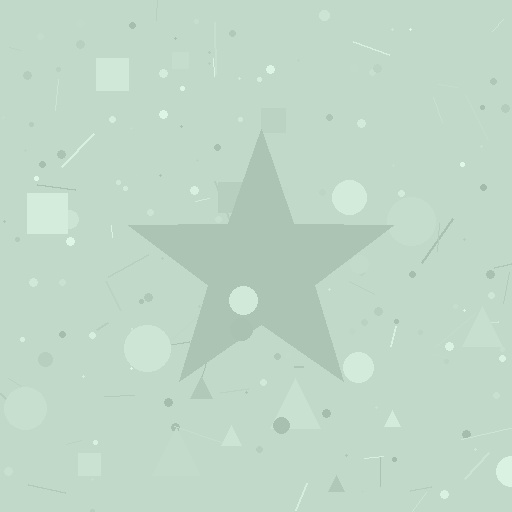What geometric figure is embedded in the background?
A star is embedded in the background.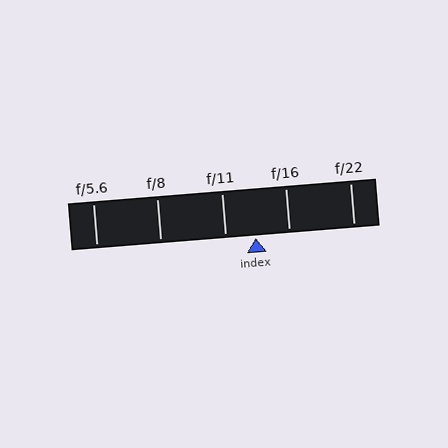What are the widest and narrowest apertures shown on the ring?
The widest aperture shown is f/5.6 and the narrowest is f/22.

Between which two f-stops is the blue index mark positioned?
The index mark is between f/11 and f/16.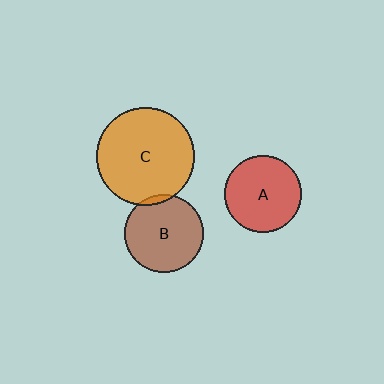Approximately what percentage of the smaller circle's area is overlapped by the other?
Approximately 5%.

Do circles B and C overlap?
Yes.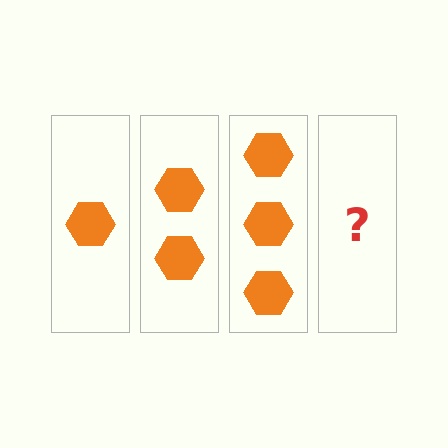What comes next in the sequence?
The next element should be 4 hexagons.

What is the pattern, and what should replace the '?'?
The pattern is that each step adds one more hexagon. The '?' should be 4 hexagons.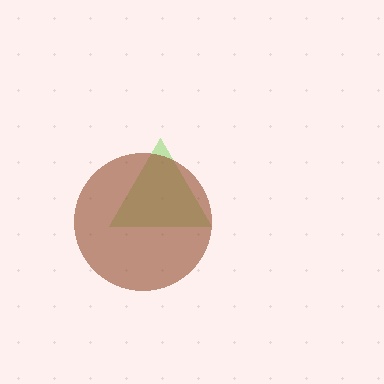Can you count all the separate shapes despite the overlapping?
Yes, there are 2 separate shapes.